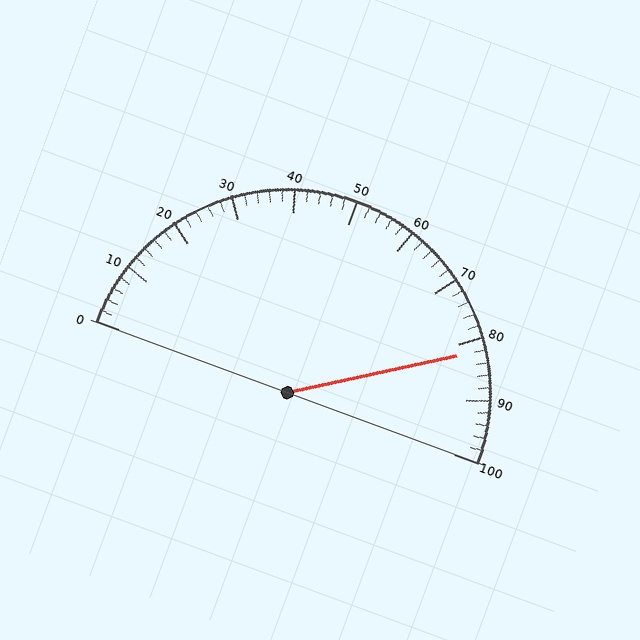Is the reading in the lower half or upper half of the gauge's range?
The reading is in the upper half of the range (0 to 100).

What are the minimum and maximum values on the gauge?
The gauge ranges from 0 to 100.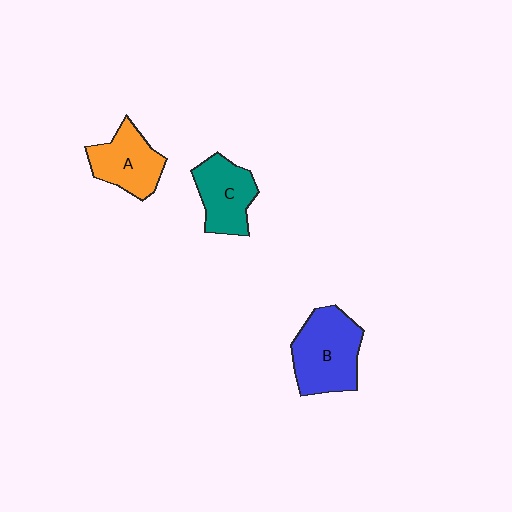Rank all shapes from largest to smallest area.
From largest to smallest: B (blue), A (orange), C (teal).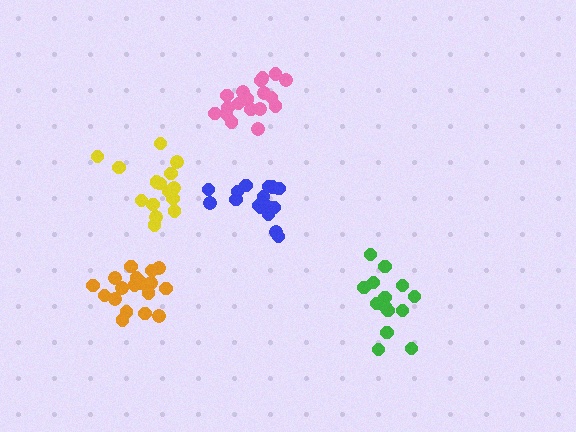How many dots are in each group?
Group 1: 15 dots, Group 2: 16 dots, Group 3: 18 dots, Group 4: 18 dots, Group 5: 15 dots (82 total).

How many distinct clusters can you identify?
There are 5 distinct clusters.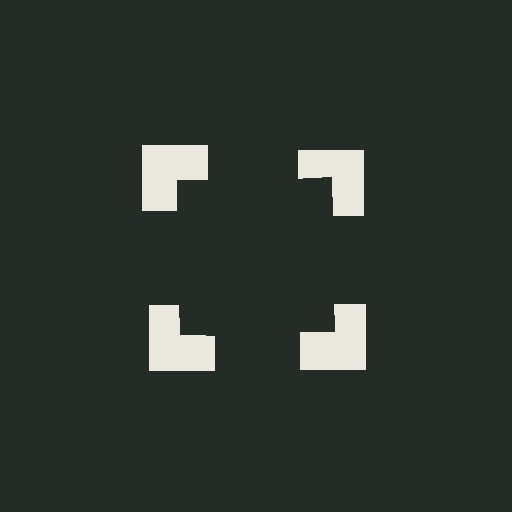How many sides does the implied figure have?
4 sides.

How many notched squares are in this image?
There are 4 — one at each vertex of the illusory square.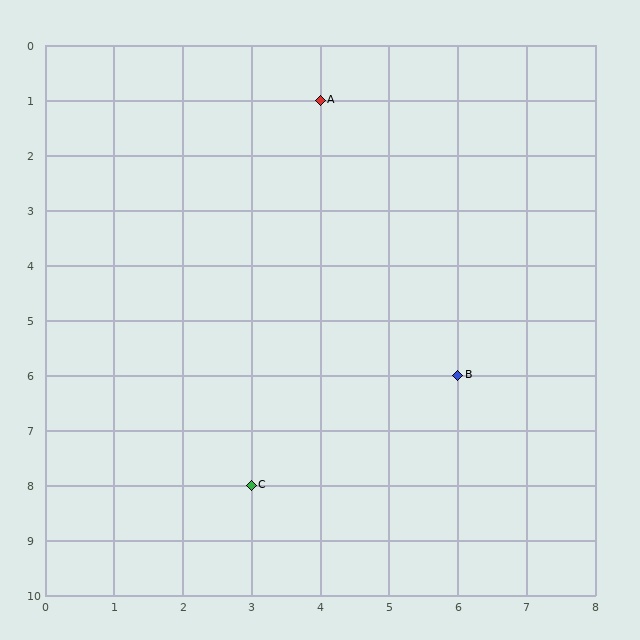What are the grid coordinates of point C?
Point C is at grid coordinates (3, 8).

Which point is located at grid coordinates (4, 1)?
Point A is at (4, 1).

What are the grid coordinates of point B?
Point B is at grid coordinates (6, 6).